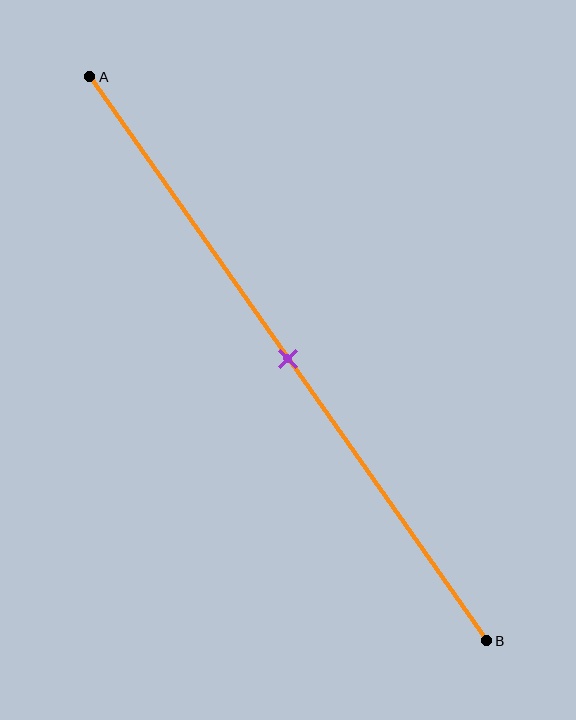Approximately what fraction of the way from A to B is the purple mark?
The purple mark is approximately 50% of the way from A to B.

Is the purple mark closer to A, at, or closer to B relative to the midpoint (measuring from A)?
The purple mark is approximately at the midpoint of segment AB.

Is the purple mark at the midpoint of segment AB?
Yes, the mark is approximately at the midpoint.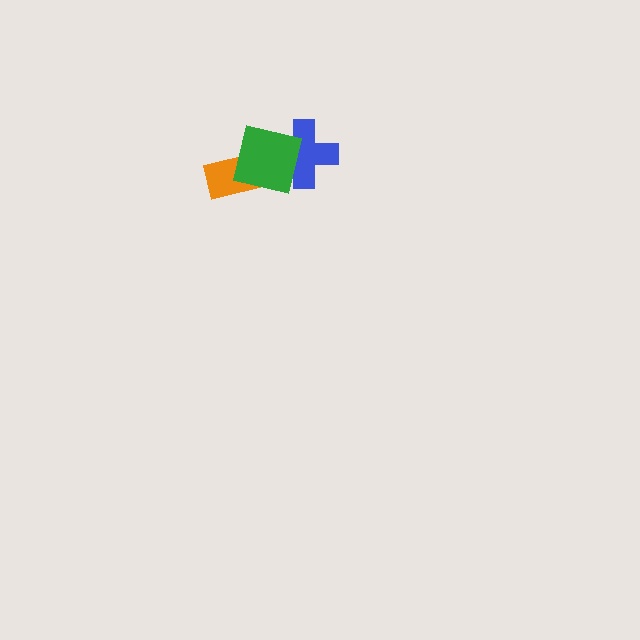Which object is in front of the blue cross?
The green square is in front of the blue cross.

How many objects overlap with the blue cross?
1 object overlaps with the blue cross.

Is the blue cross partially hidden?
Yes, it is partially covered by another shape.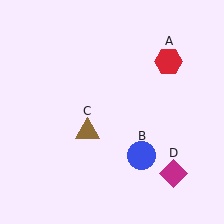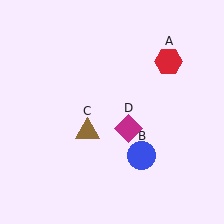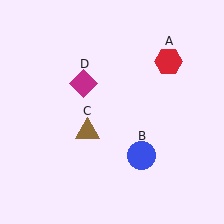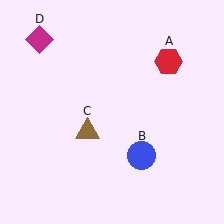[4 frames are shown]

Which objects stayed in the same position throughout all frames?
Red hexagon (object A) and blue circle (object B) and brown triangle (object C) remained stationary.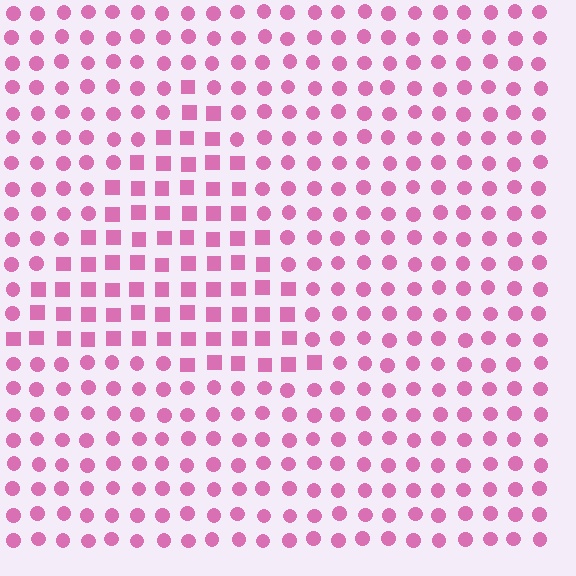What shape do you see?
I see a triangle.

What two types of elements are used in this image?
The image uses squares inside the triangle region and circles outside it.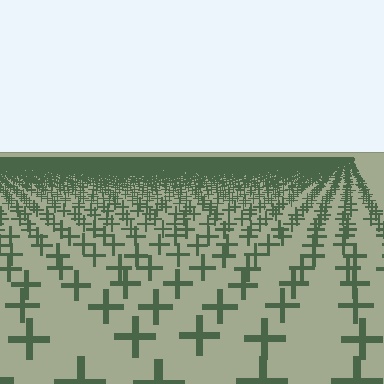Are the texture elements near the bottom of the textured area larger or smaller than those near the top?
Larger. Near the bottom, elements are closer to the viewer and appear at a bigger on-screen size.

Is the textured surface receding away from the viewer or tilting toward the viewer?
The surface is receding away from the viewer. Texture elements get smaller and denser toward the top.